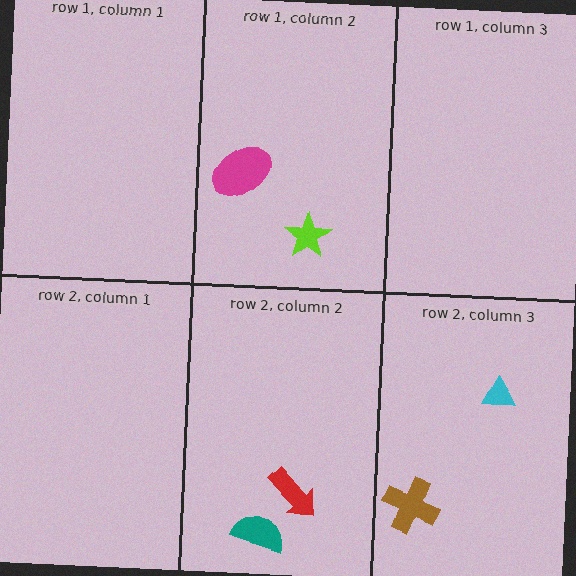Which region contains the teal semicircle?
The row 2, column 2 region.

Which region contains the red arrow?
The row 2, column 2 region.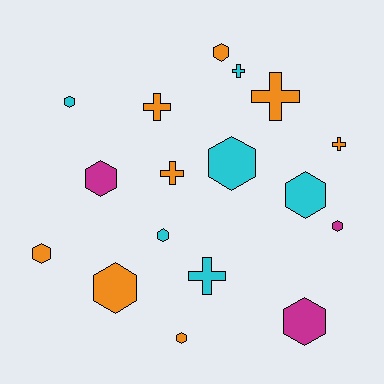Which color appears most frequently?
Orange, with 8 objects.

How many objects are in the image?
There are 17 objects.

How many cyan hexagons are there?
There are 4 cyan hexagons.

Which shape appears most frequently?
Hexagon, with 11 objects.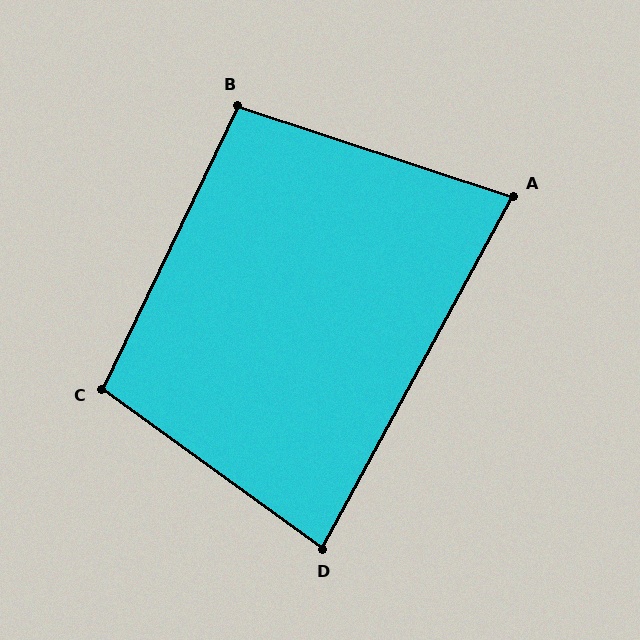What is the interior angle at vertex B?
Approximately 98 degrees (obtuse).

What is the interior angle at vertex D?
Approximately 82 degrees (acute).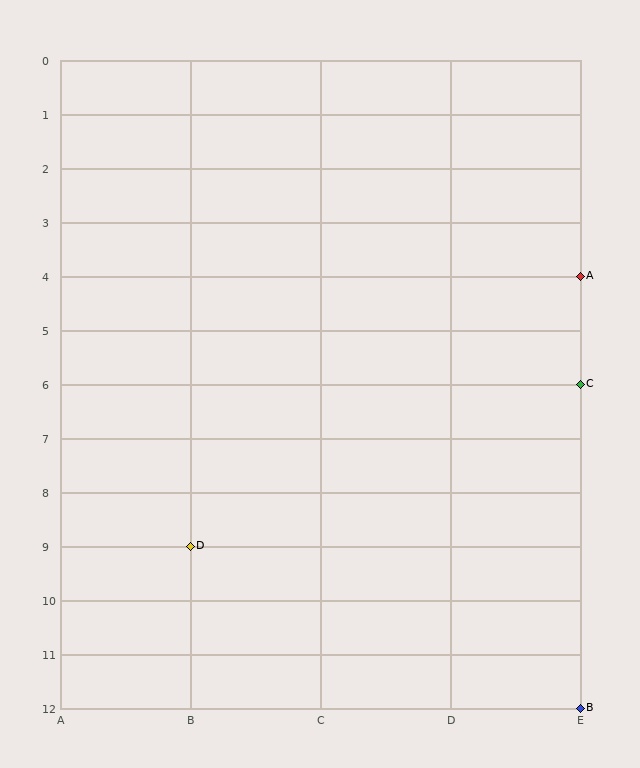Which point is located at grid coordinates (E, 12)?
Point B is at (E, 12).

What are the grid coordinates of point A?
Point A is at grid coordinates (E, 4).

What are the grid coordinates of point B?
Point B is at grid coordinates (E, 12).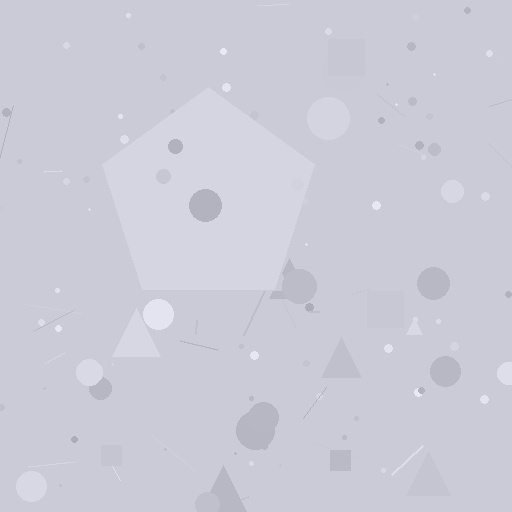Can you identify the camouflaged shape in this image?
The camouflaged shape is a pentagon.